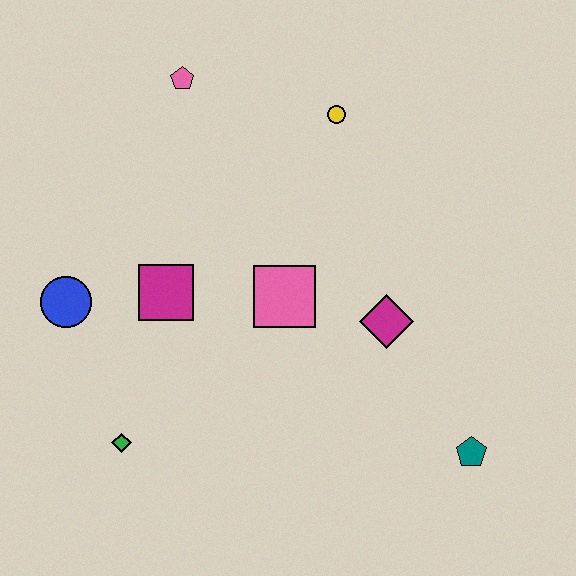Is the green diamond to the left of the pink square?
Yes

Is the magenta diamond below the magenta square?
Yes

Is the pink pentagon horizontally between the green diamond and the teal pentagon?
Yes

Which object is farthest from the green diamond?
The yellow circle is farthest from the green diamond.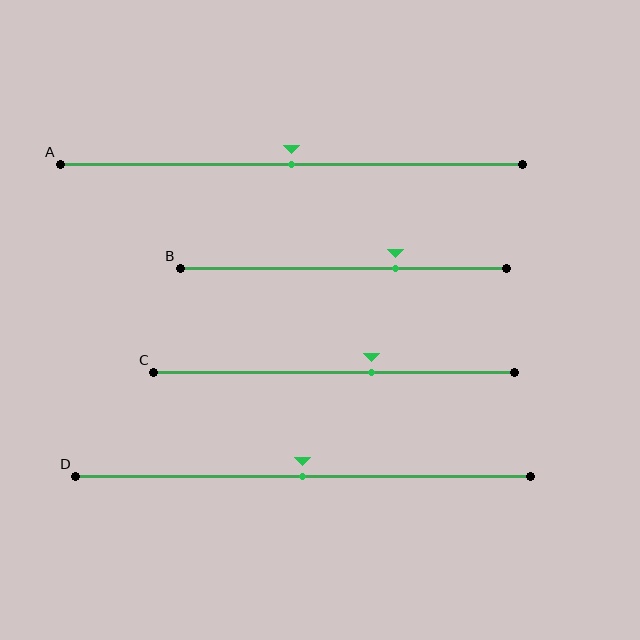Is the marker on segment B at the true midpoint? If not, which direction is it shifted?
No, the marker on segment B is shifted to the right by about 16% of the segment length.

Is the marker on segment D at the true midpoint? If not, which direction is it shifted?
Yes, the marker on segment D is at the true midpoint.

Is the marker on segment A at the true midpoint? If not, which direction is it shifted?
Yes, the marker on segment A is at the true midpoint.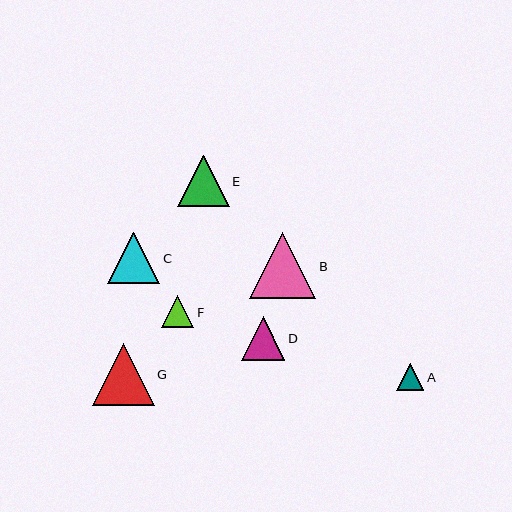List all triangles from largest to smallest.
From largest to smallest: B, G, C, E, D, F, A.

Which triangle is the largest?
Triangle B is the largest with a size of approximately 66 pixels.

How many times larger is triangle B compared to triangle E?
Triangle B is approximately 1.3 times the size of triangle E.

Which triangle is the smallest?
Triangle A is the smallest with a size of approximately 27 pixels.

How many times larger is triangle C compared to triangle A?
Triangle C is approximately 1.9 times the size of triangle A.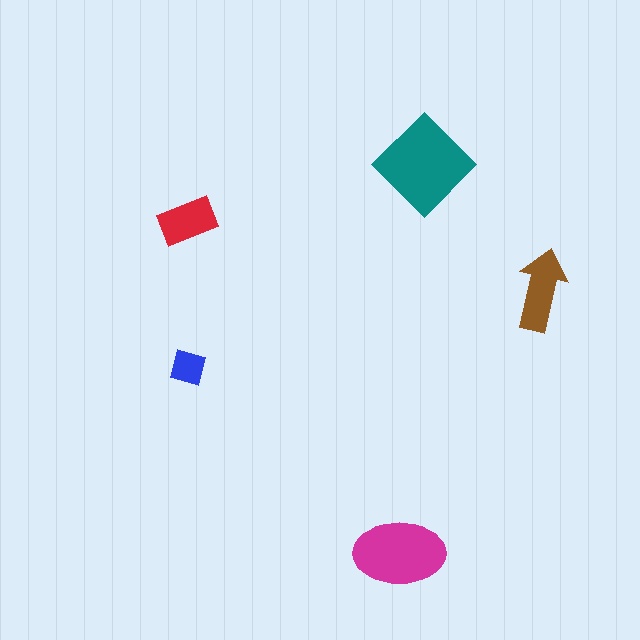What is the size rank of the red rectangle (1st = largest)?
4th.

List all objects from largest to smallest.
The teal diamond, the magenta ellipse, the brown arrow, the red rectangle, the blue square.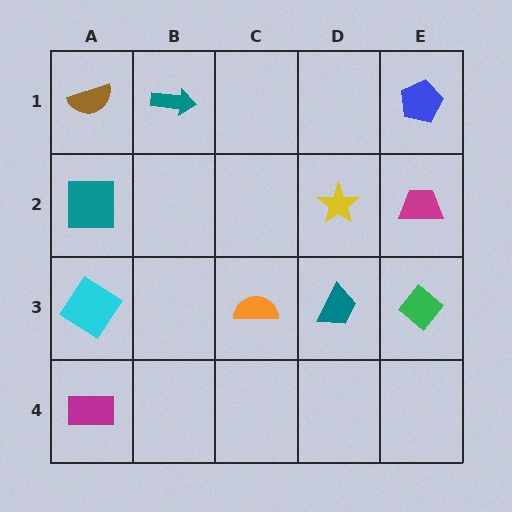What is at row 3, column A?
A cyan diamond.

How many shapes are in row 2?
3 shapes.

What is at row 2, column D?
A yellow star.